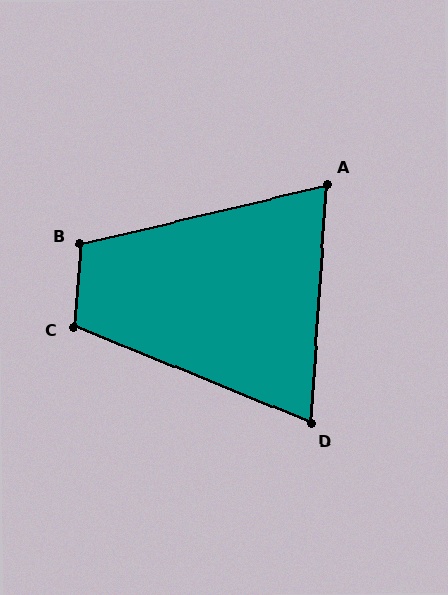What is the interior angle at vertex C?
Approximately 107 degrees (obtuse).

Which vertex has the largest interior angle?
B, at approximately 108 degrees.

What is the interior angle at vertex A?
Approximately 73 degrees (acute).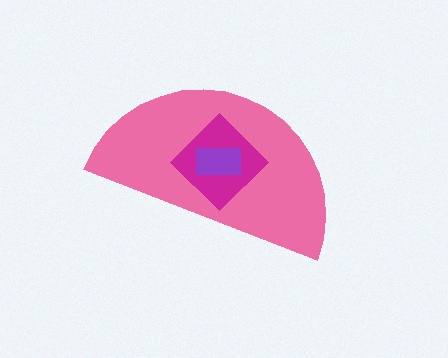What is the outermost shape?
The pink semicircle.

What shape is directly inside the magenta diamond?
The purple rectangle.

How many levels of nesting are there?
3.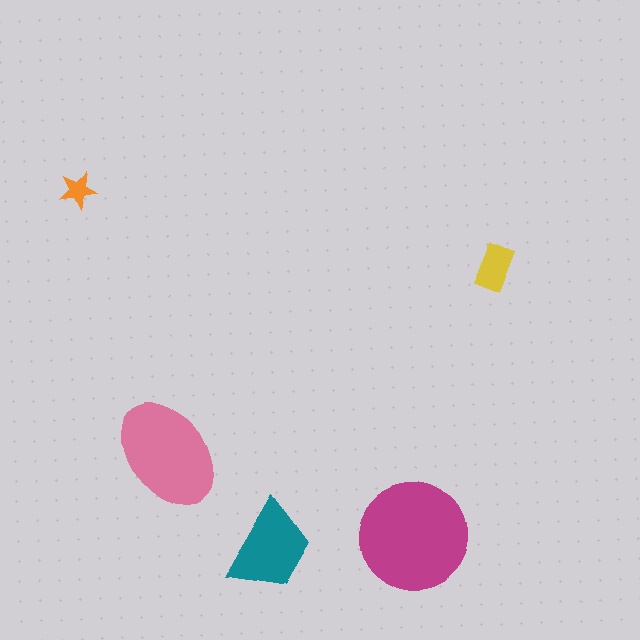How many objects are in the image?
There are 5 objects in the image.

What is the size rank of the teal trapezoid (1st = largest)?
3rd.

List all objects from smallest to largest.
The orange star, the yellow rectangle, the teal trapezoid, the pink ellipse, the magenta circle.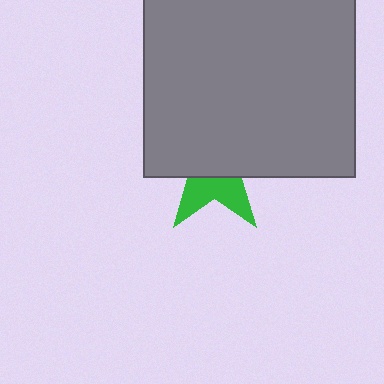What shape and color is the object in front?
The object in front is a gray square.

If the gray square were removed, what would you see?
You would see the complete green star.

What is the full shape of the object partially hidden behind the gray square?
The partially hidden object is a green star.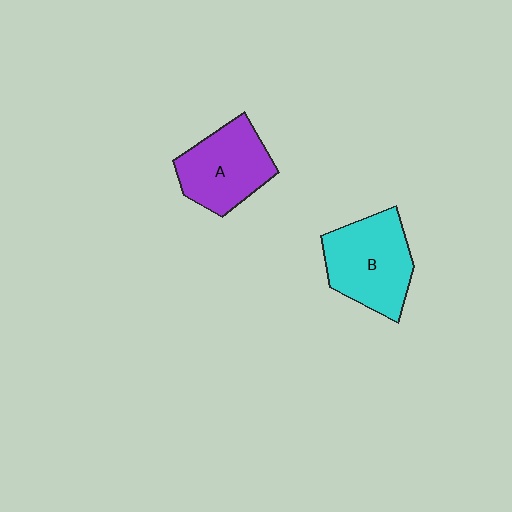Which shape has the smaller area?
Shape A (purple).